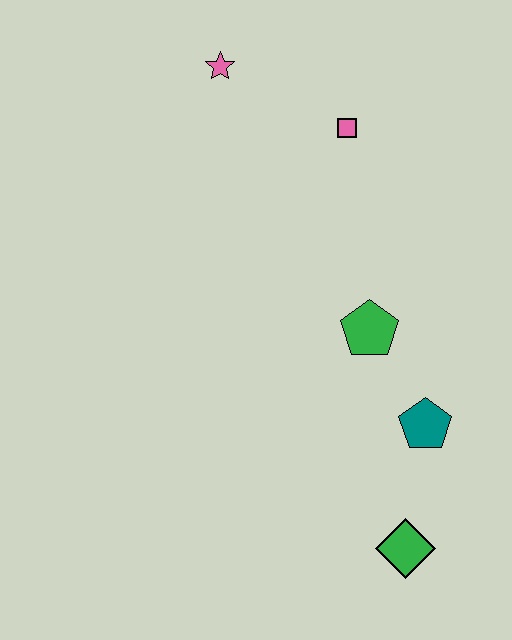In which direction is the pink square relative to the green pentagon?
The pink square is above the green pentagon.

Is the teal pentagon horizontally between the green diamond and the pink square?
No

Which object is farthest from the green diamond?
The pink star is farthest from the green diamond.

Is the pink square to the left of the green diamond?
Yes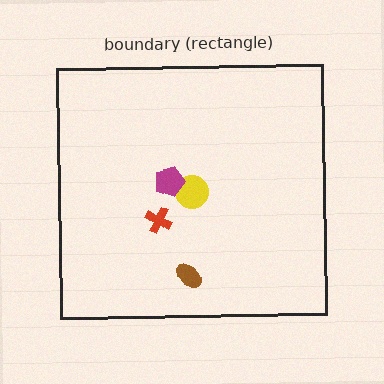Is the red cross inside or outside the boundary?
Inside.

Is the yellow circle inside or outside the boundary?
Inside.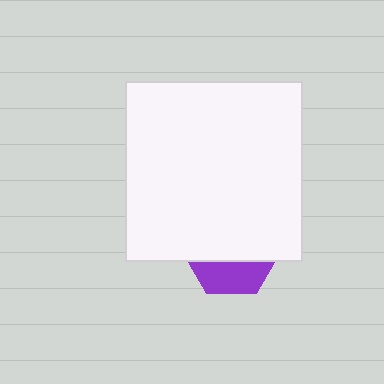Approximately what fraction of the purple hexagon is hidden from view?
Roughly 67% of the purple hexagon is hidden behind the white rectangle.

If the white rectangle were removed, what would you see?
You would see the complete purple hexagon.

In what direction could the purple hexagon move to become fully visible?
The purple hexagon could move down. That would shift it out from behind the white rectangle entirely.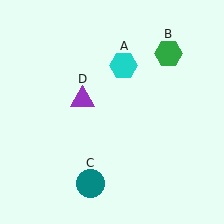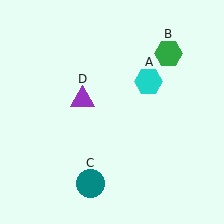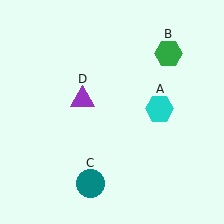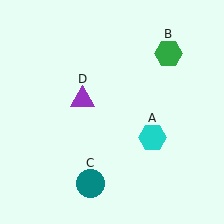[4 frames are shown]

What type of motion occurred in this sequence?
The cyan hexagon (object A) rotated clockwise around the center of the scene.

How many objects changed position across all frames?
1 object changed position: cyan hexagon (object A).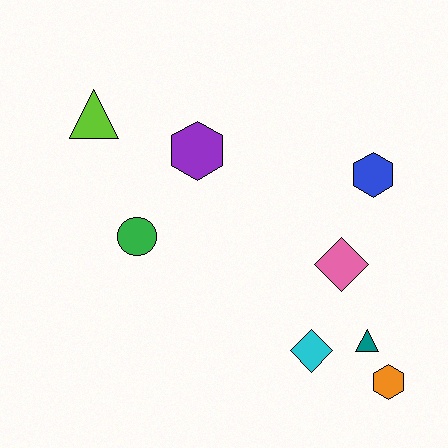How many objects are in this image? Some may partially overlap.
There are 8 objects.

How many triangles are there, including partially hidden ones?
There are 2 triangles.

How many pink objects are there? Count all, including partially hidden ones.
There is 1 pink object.